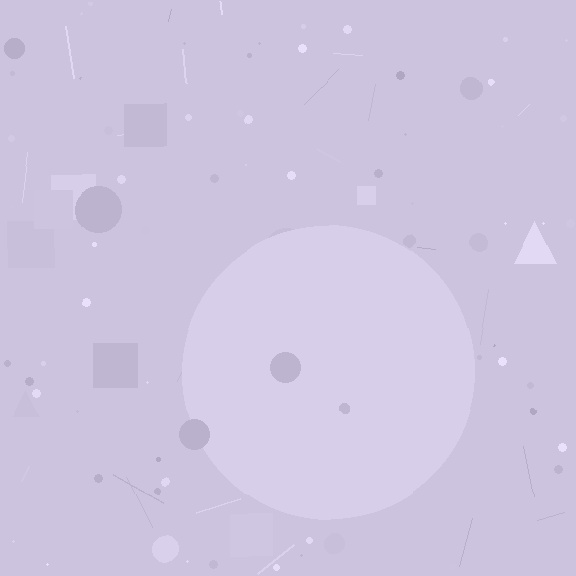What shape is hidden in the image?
A circle is hidden in the image.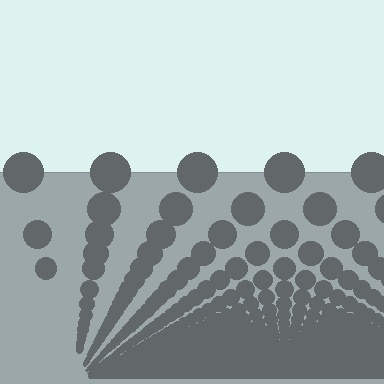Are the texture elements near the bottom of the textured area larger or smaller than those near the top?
Smaller. The gradient is inverted — elements near the bottom are smaller and denser.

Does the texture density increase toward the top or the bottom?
Density increases toward the bottom.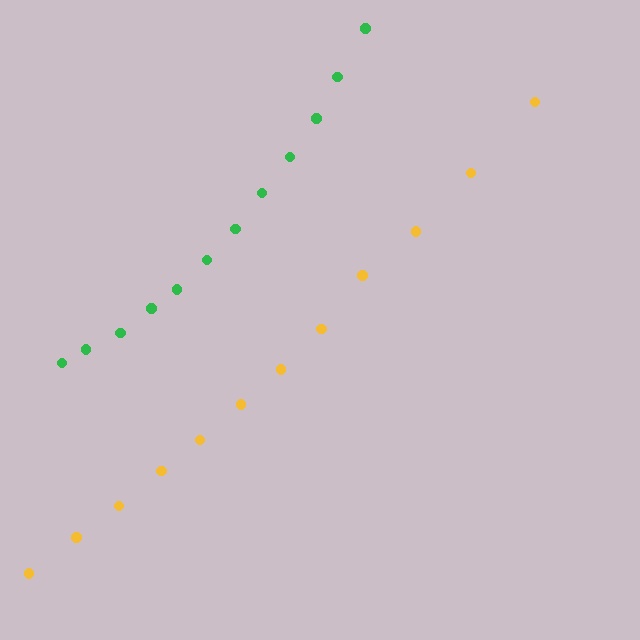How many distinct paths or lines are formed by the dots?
There are 2 distinct paths.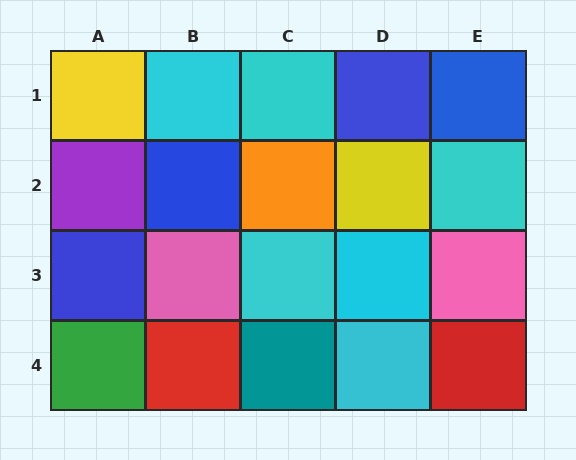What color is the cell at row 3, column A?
Blue.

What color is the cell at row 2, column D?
Yellow.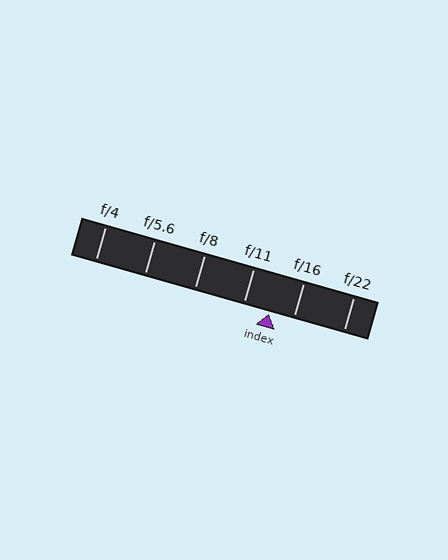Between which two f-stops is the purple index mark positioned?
The index mark is between f/11 and f/16.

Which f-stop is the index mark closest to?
The index mark is closest to f/16.